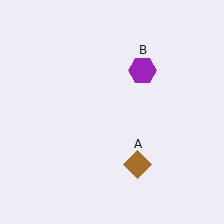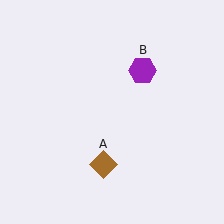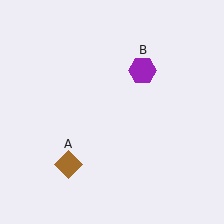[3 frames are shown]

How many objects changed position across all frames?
1 object changed position: brown diamond (object A).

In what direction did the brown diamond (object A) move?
The brown diamond (object A) moved left.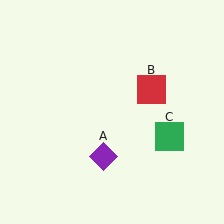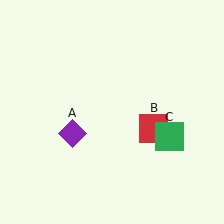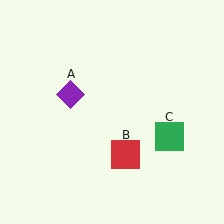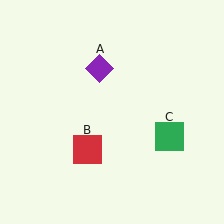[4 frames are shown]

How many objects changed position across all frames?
2 objects changed position: purple diamond (object A), red square (object B).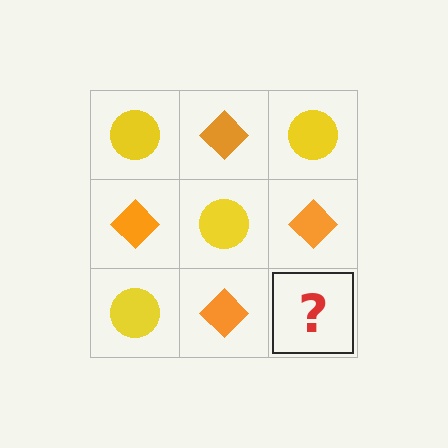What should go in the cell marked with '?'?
The missing cell should contain a yellow circle.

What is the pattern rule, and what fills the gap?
The rule is that it alternates yellow circle and orange diamond in a checkerboard pattern. The gap should be filled with a yellow circle.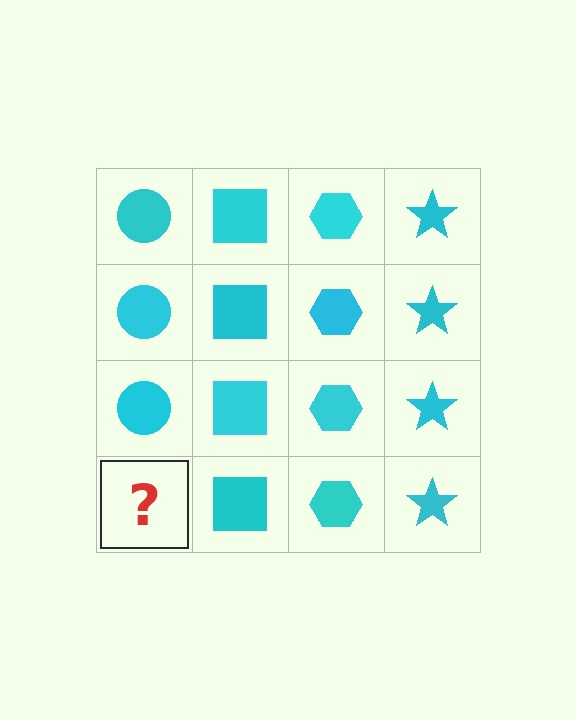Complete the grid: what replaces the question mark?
The question mark should be replaced with a cyan circle.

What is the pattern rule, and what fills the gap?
The rule is that each column has a consistent shape. The gap should be filled with a cyan circle.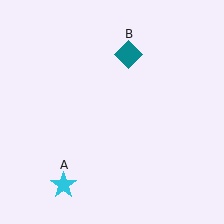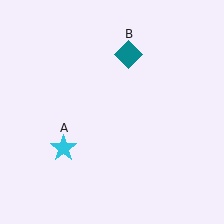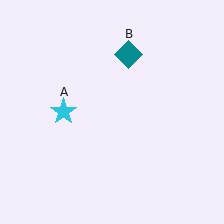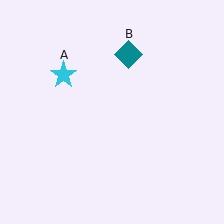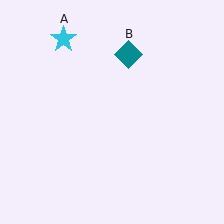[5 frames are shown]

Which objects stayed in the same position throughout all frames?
Teal diamond (object B) remained stationary.